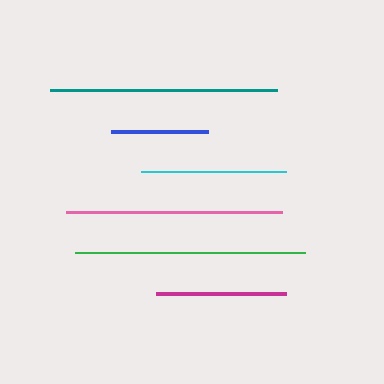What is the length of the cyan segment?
The cyan segment is approximately 144 pixels long.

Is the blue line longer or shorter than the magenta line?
The magenta line is longer than the blue line.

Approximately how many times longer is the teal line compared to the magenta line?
The teal line is approximately 1.7 times the length of the magenta line.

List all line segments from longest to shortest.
From longest to shortest: green, teal, pink, cyan, magenta, blue.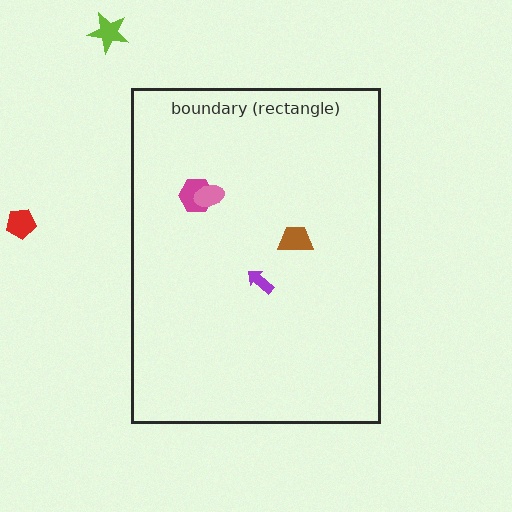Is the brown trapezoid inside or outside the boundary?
Inside.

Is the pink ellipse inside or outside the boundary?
Inside.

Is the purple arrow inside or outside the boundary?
Inside.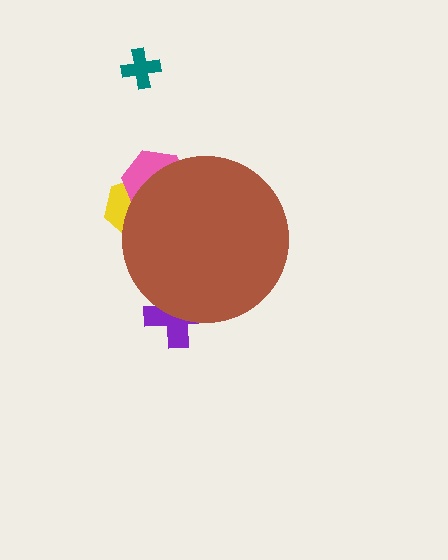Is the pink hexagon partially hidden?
Yes, the pink hexagon is partially hidden behind the brown circle.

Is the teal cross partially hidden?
No, the teal cross is fully visible.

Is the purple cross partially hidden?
Yes, the purple cross is partially hidden behind the brown circle.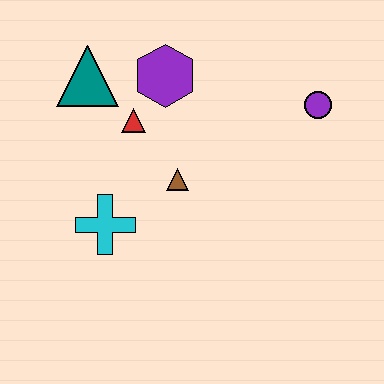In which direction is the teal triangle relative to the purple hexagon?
The teal triangle is to the left of the purple hexagon.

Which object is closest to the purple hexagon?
The red triangle is closest to the purple hexagon.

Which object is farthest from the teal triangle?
The purple circle is farthest from the teal triangle.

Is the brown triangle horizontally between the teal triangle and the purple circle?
Yes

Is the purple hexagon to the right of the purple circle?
No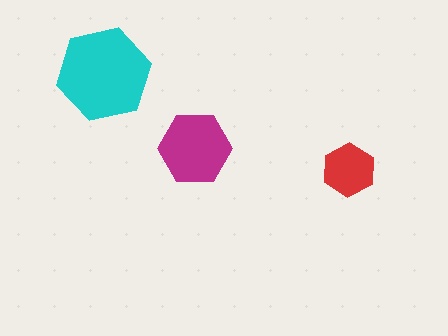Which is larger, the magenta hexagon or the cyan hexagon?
The cyan one.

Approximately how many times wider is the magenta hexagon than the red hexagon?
About 1.5 times wider.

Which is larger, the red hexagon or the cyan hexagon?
The cyan one.